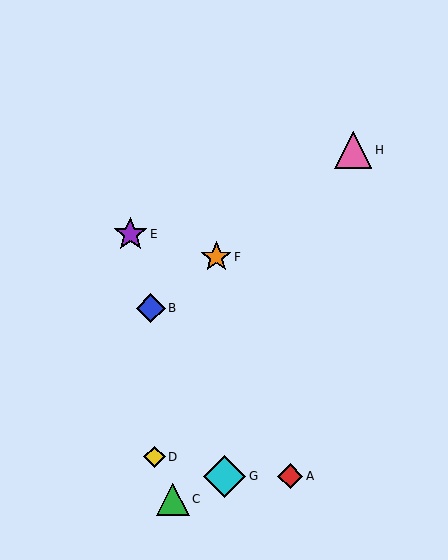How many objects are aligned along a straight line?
3 objects (B, F, H) are aligned along a straight line.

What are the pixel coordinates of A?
Object A is at (290, 476).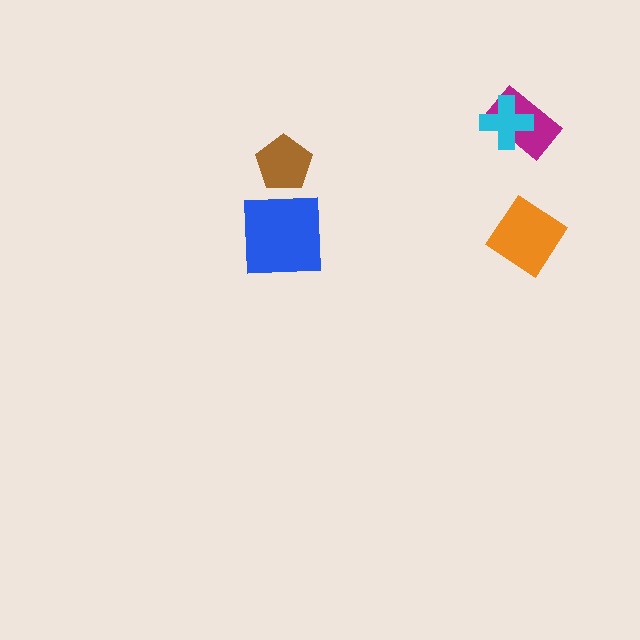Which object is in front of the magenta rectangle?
The cyan cross is in front of the magenta rectangle.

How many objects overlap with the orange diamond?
0 objects overlap with the orange diamond.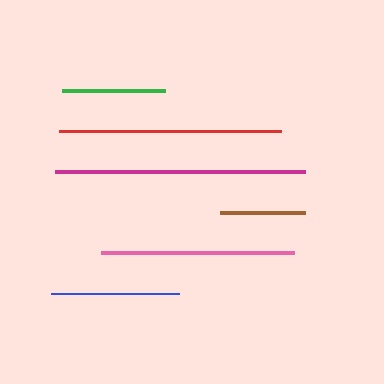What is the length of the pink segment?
The pink segment is approximately 193 pixels long.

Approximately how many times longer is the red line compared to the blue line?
The red line is approximately 1.7 times the length of the blue line.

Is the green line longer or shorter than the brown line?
The green line is longer than the brown line.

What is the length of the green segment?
The green segment is approximately 104 pixels long.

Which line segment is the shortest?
The brown line is the shortest at approximately 85 pixels.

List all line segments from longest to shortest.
From longest to shortest: magenta, red, pink, blue, green, brown.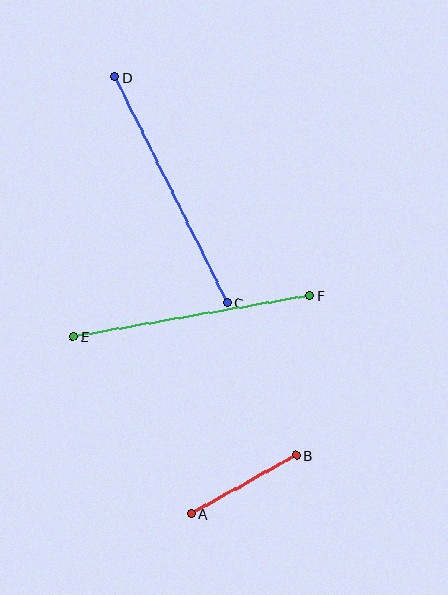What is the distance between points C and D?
The distance is approximately 252 pixels.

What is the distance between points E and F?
The distance is approximately 240 pixels.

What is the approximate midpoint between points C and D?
The midpoint is at approximately (171, 190) pixels.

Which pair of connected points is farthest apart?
Points C and D are farthest apart.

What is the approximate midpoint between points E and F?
The midpoint is at approximately (192, 316) pixels.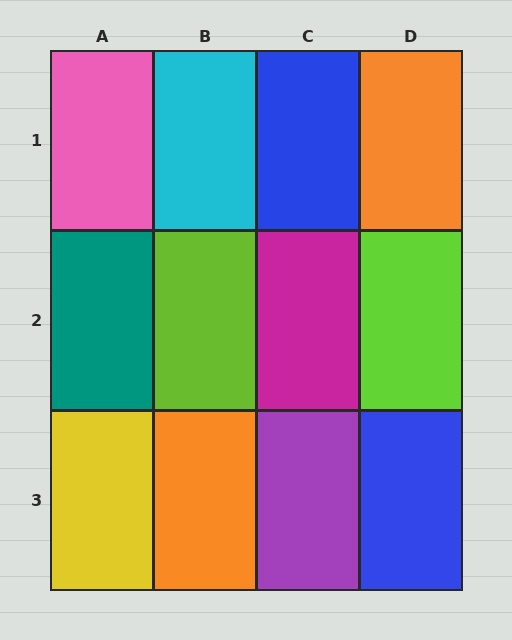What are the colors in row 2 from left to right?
Teal, lime, magenta, lime.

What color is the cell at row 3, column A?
Yellow.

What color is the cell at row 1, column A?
Pink.